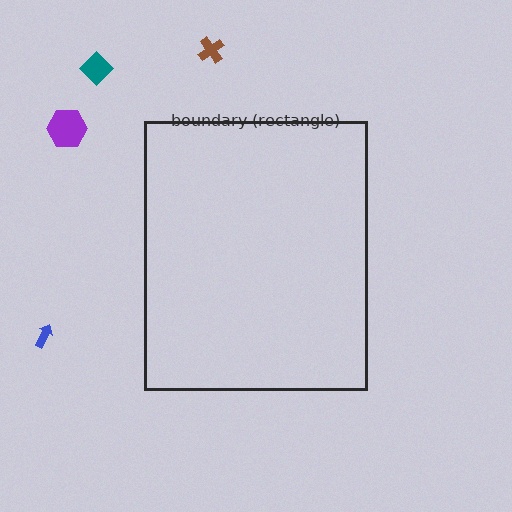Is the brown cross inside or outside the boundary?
Outside.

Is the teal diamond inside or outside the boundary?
Outside.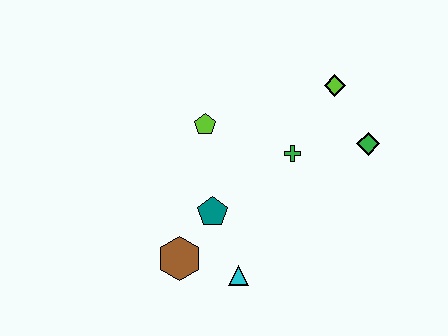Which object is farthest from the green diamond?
The brown hexagon is farthest from the green diamond.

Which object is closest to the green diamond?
The lime diamond is closest to the green diamond.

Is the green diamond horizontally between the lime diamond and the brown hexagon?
No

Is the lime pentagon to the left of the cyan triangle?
Yes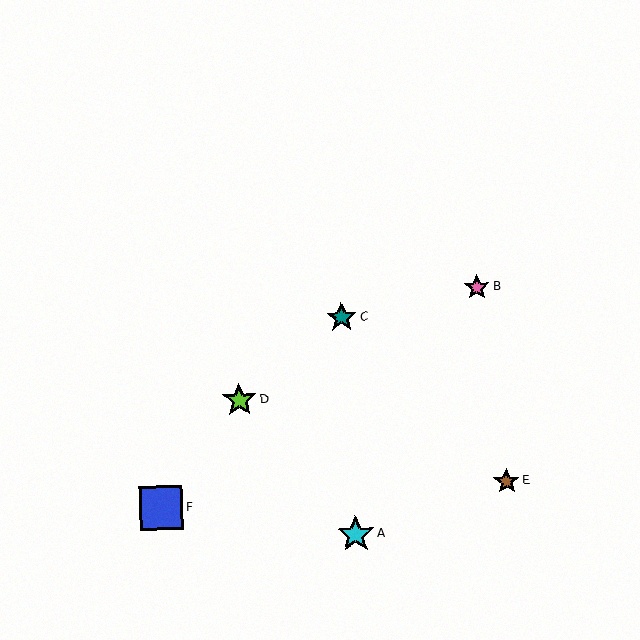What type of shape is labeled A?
Shape A is a cyan star.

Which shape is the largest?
The blue square (labeled F) is the largest.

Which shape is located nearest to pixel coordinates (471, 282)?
The pink star (labeled B) at (477, 287) is nearest to that location.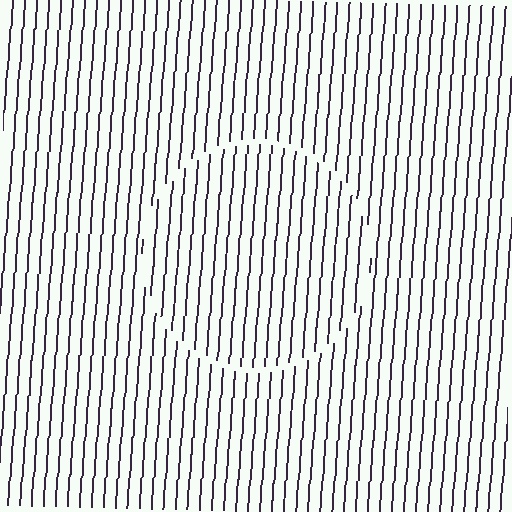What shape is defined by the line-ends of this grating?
An illusory circle. The interior of the shape contains the same grating, shifted by half a period — the contour is defined by the phase discontinuity where line-ends from the inner and outer gratings abut.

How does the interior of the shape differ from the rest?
The interior of the shape contains the same grating, shifted by half a period — the contour is defined by the phase discontinuity where line-ends from the inner and outer gratings abut.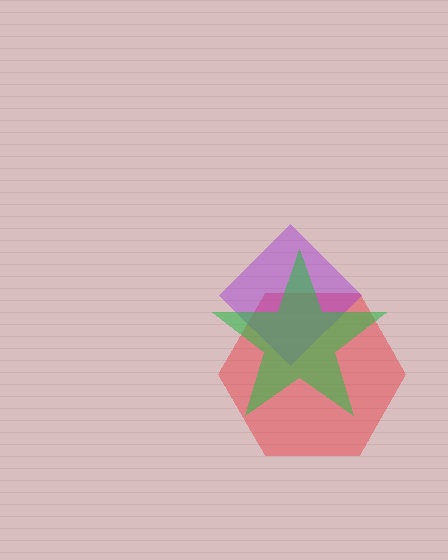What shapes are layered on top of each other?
The layered shapes are: a red hexagon, a purple diamond, a green star.